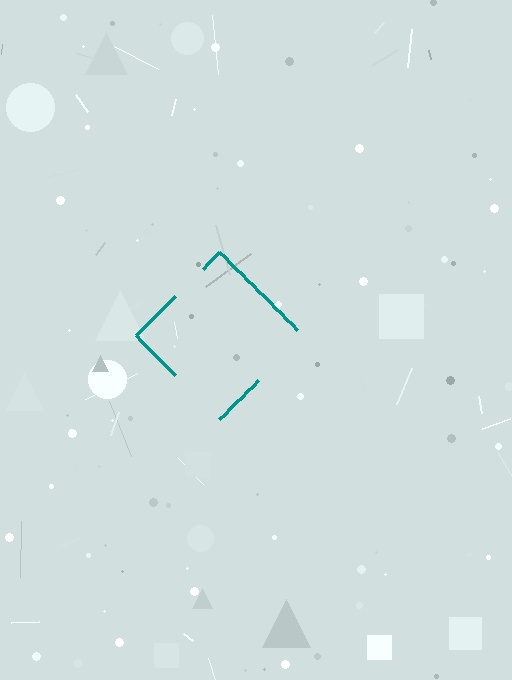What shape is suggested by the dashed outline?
The dashed outline suggests a diamond.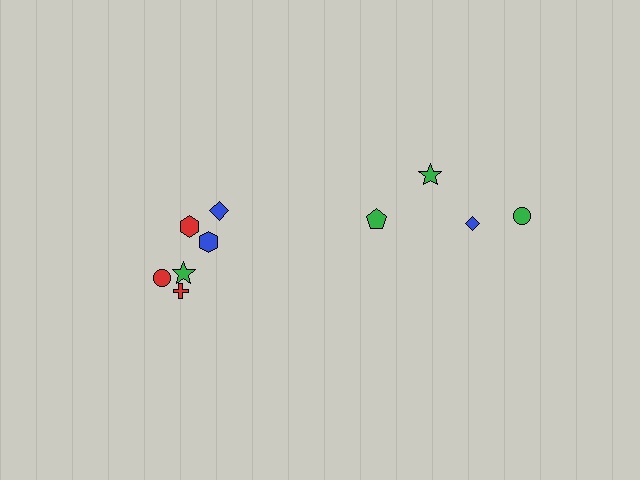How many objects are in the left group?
There are 6 objects.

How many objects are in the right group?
There are 4 objects.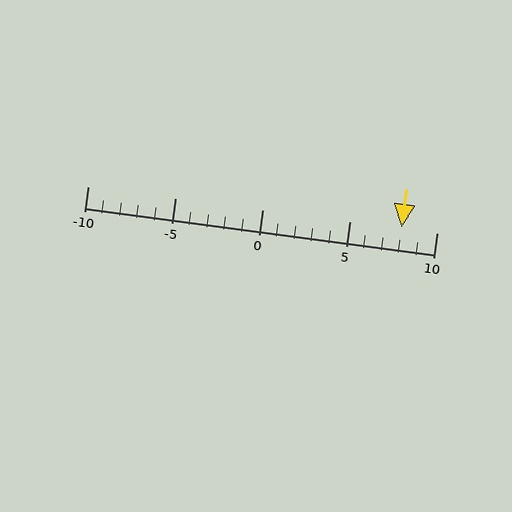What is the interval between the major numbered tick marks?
The major tick marks are spaced 5 units apart.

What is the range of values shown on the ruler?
The ruler shows values from -10 to 10.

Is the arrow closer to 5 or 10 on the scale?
The arrow is closer to 10.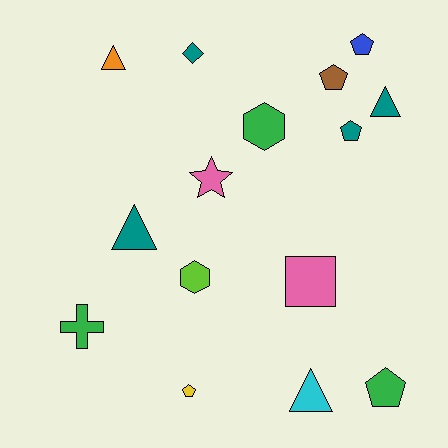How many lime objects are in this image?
There is 1 lime object.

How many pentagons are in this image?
There are 5 pentagons.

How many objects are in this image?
There are 15 objects.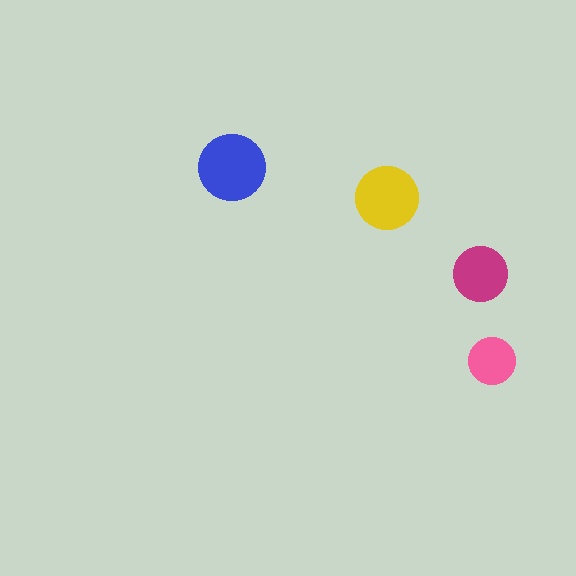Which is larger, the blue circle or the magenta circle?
The blue one.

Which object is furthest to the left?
The blue circle is leftmost.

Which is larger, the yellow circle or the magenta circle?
The yellow one.